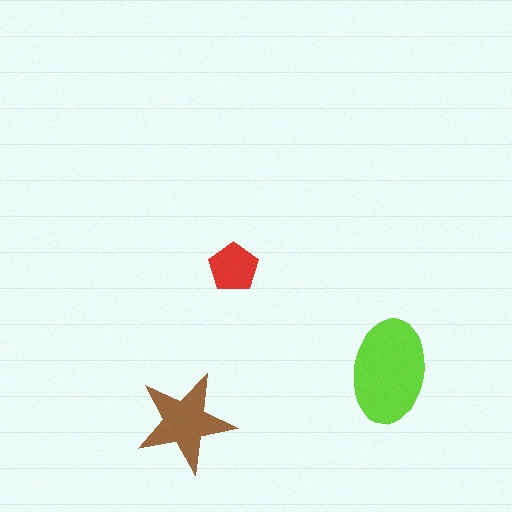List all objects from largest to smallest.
The lime ellipse, the brown star, the red pentagon.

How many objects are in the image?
There are 3 objects in the image.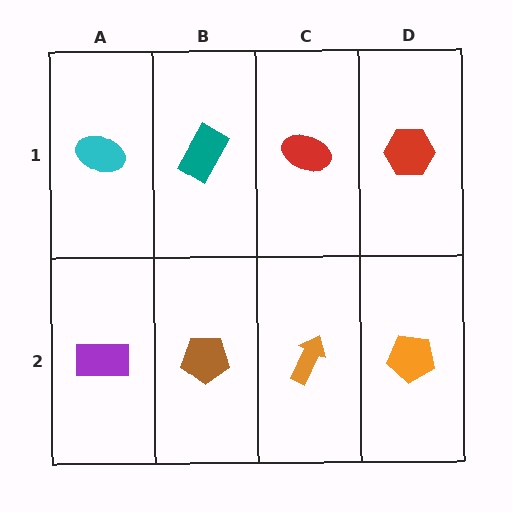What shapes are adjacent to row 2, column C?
A red ellipse (row 1, column C), a brown pentagon (row 2, column B), an orange pentagon (row 2, column D).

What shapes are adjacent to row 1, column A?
A purple rectangle (row 2, column A), a teal rectangle (row 1, column B).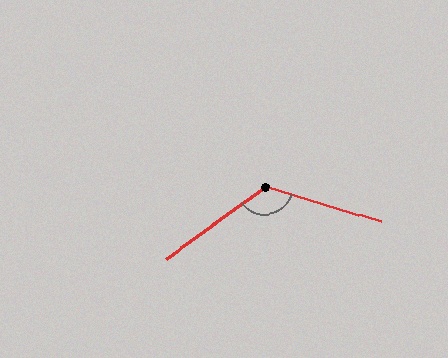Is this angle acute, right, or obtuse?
It is obtuse.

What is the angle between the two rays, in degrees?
Approximately 127 degrees.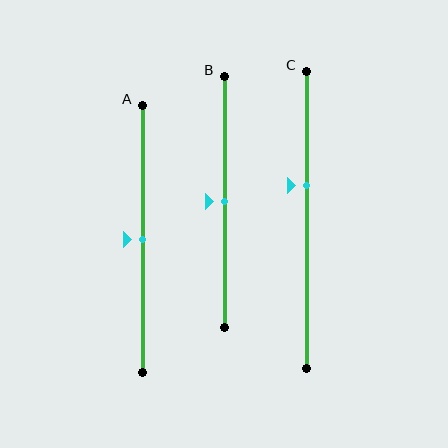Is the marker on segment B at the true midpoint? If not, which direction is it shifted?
Yes, the marker on segment B is at the true midpoint.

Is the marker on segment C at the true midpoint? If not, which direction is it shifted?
No, the marker on segment C is shifted upward by about 12% of the segment length.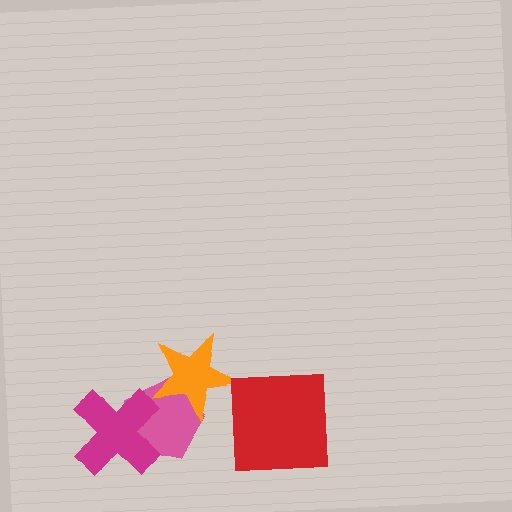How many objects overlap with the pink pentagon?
2 objects overlap with the pink pentagon.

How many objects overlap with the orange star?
1 object overlaps with the orange star.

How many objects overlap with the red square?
0 objects overlap with the red square.